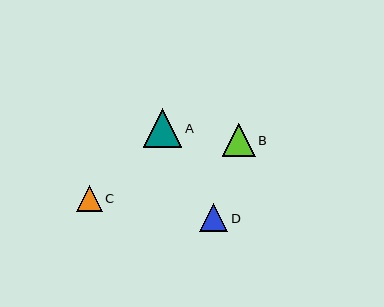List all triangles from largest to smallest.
From largest to smallest: A, B, D, C.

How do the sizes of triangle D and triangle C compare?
Triangle D and triangle C are approximately the same size.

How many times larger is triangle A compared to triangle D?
Triangle A is approximately 1.4 times the size of triangle D.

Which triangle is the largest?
Triangle A is the largest with a size of approximately 38 pixels.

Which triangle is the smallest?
Triangle C is the smallest with a size of approximately 26 pixels.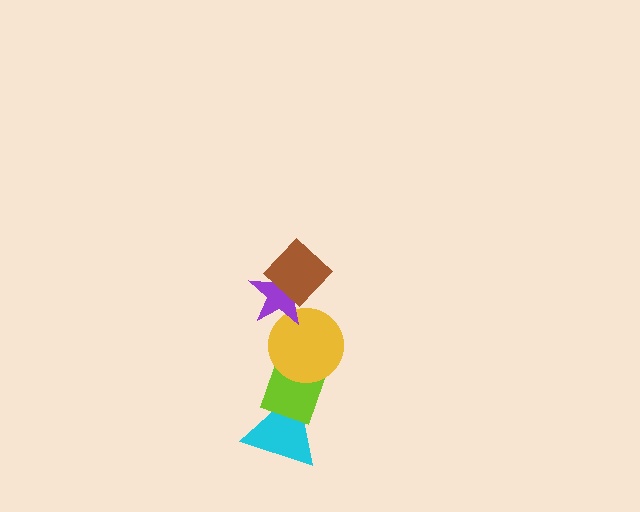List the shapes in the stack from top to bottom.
From top to bottom: the brown diamond, the purple star, the yellow circle, the lime rectangle, the cyan triangle.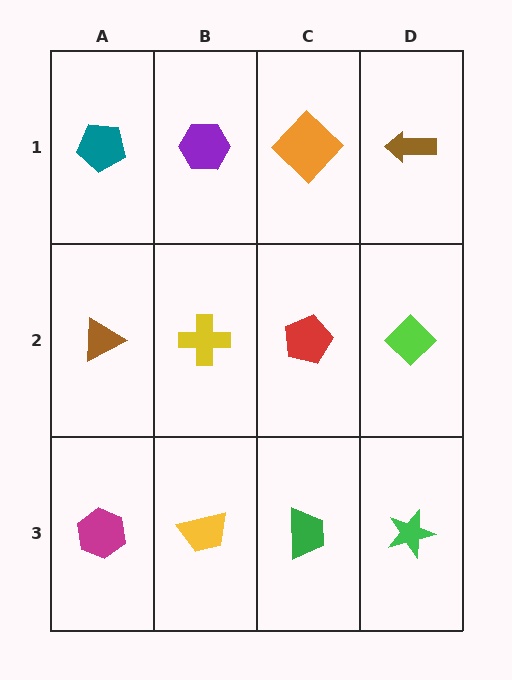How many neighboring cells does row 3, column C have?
3.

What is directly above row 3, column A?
A brown triangle.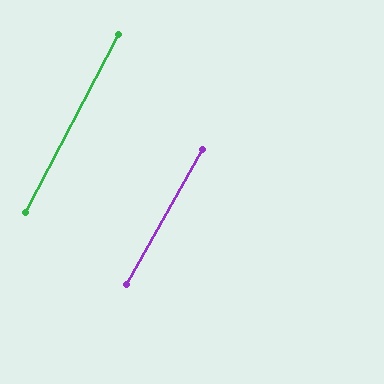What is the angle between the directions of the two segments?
Approximately 1 degree.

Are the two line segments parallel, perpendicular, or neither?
Parallel — their directions differ by only 1.5°.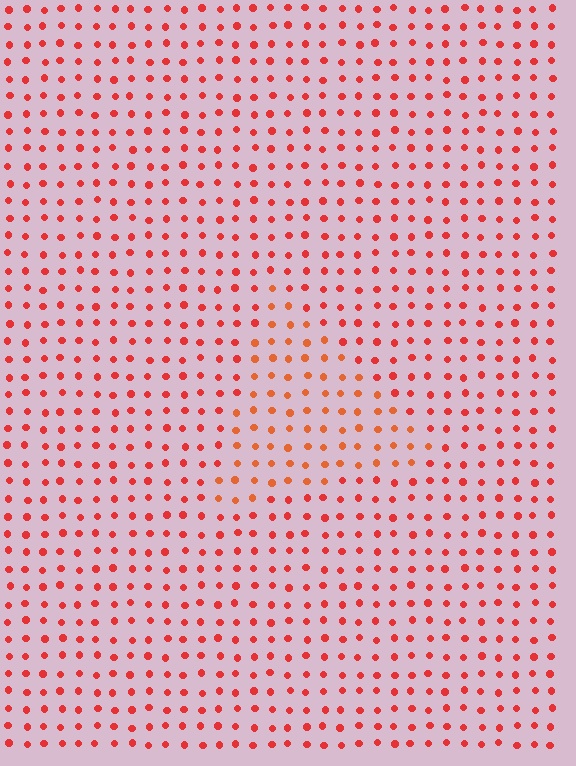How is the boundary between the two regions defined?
The boundary is defined purely by a slight shift in hue (about 19 degrees). Spacing, size, and orientation are identical on both sides.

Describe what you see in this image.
The image is filled with small red elements in a uniform arrangement. A triangle-shaped region is visible where the elements are tinted to a slightly different hue, forming a subtle color boundary.